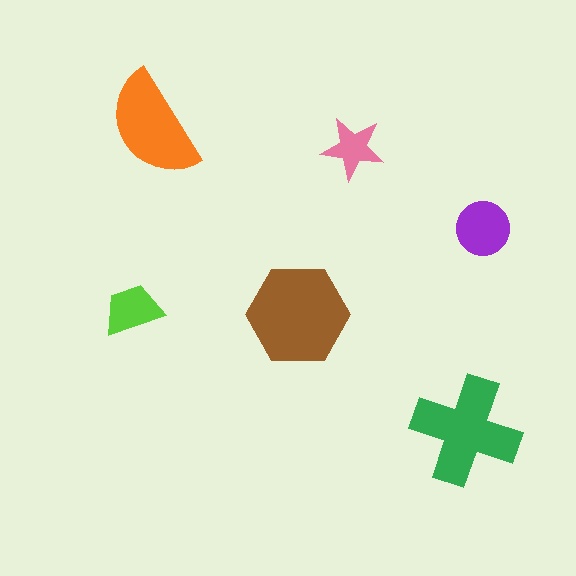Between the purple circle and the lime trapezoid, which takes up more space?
The purple circle.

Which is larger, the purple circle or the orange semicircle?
The orange semicircle.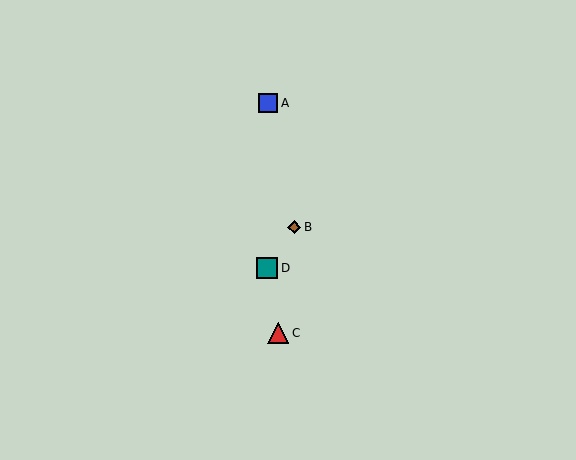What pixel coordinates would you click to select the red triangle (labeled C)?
Click at (278, 333) to select the red triangle C.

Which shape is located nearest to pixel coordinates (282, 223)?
The brown diamond (labeled B) at (294, 227) is nearest to that location.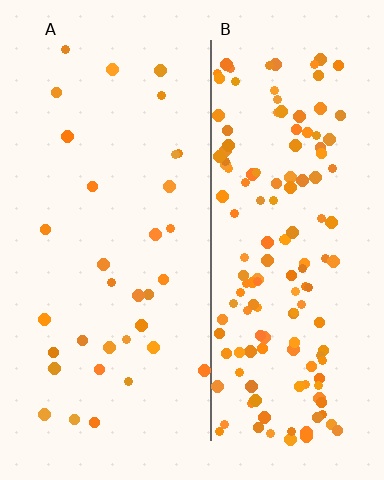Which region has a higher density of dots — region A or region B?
B (the right).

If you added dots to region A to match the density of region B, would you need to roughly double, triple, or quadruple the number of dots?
Approximately quadruple.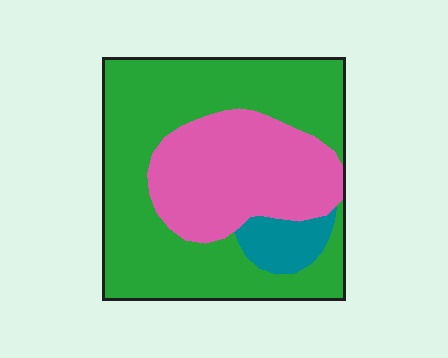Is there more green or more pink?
Green.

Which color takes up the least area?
Teal, at roughly 5%.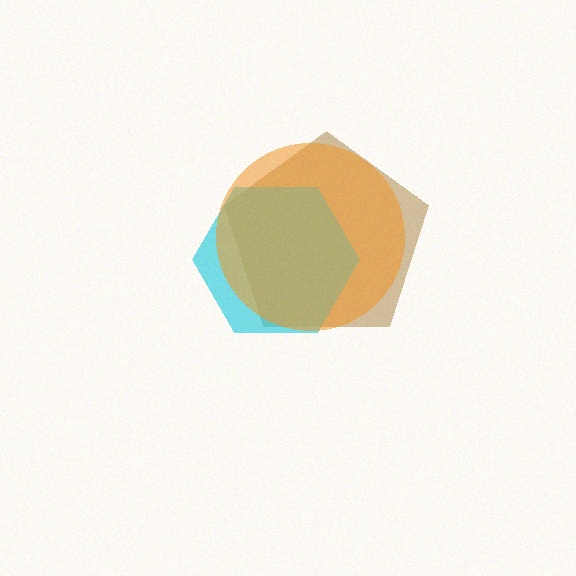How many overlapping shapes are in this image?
There are 3 overlapping shapes in the image.